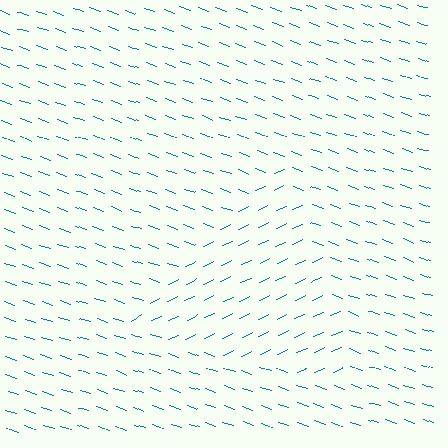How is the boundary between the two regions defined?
The boundary is defined purely by a change in line orientation (approximately 45 degrees difference). All lines are the same color and thickness.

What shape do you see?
I see a triangle.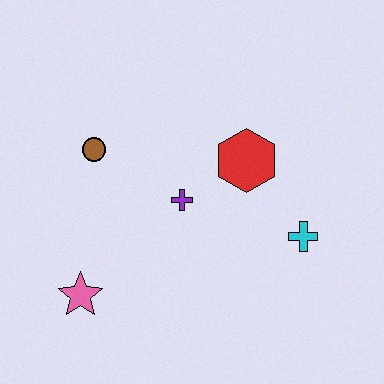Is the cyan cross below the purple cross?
Yes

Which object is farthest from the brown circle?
The cyan cross is farthest from the brown circle.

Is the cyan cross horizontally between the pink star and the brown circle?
No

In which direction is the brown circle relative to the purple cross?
The brown circle is to the left of the purple cross.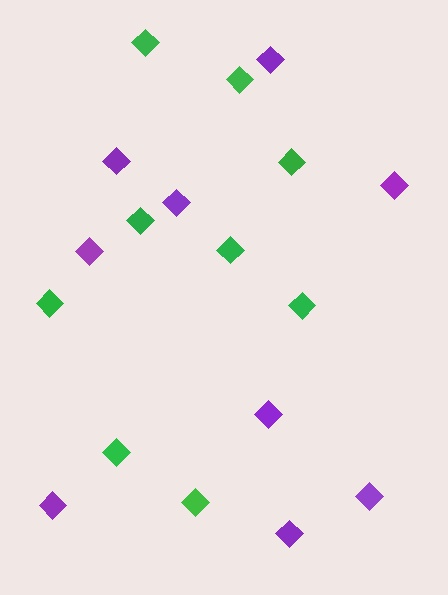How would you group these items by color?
There are 2 groups: one group of purple diamonds (9) and one group of green diamonds (9).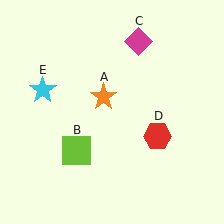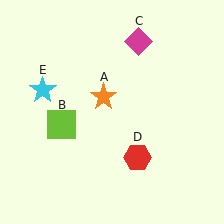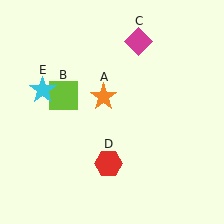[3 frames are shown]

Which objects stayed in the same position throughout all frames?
Orange star (object A) and magenta diamond (object C) and cyan star (object E) remained stationary.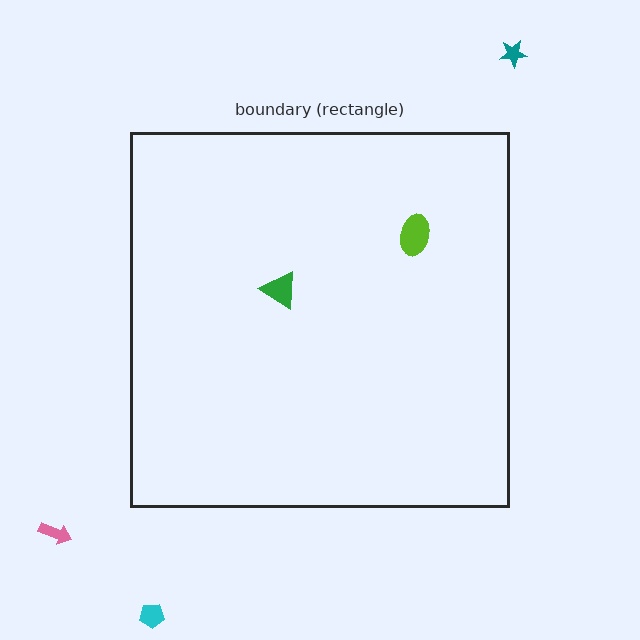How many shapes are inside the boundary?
2 inside, 3 outside.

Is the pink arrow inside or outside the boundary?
Outside.